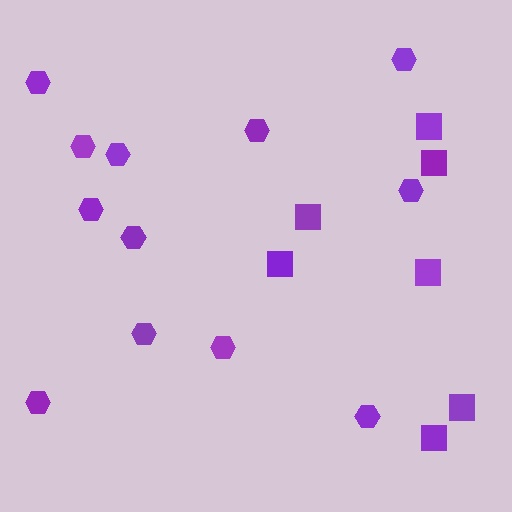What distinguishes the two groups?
There are 2 groups: one group of hexagons (12) and one group of squares (7).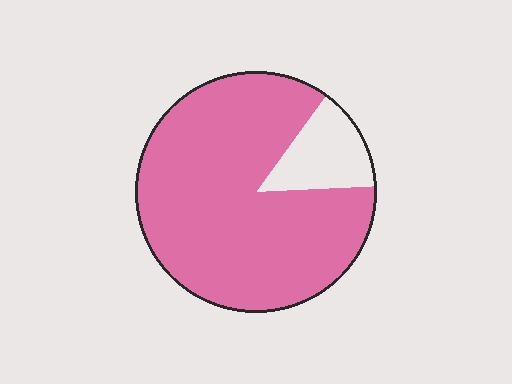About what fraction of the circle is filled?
About seven eighths (7/8).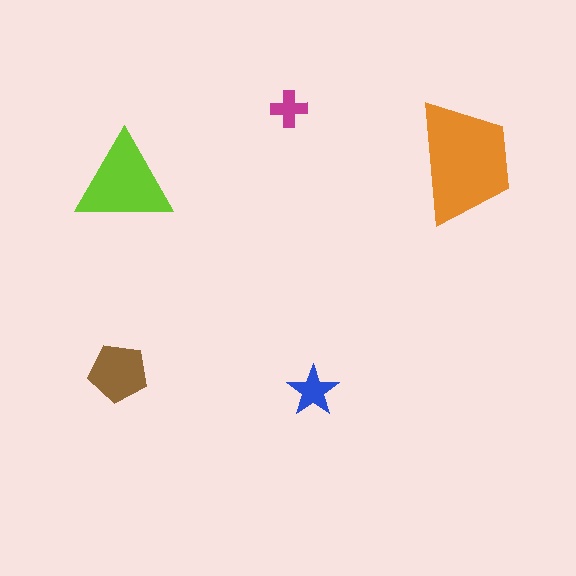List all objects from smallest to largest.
The magenta cross, the blue star, the brown pentagon, the lime triangle, the orange trapezoid.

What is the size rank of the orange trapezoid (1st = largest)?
1st.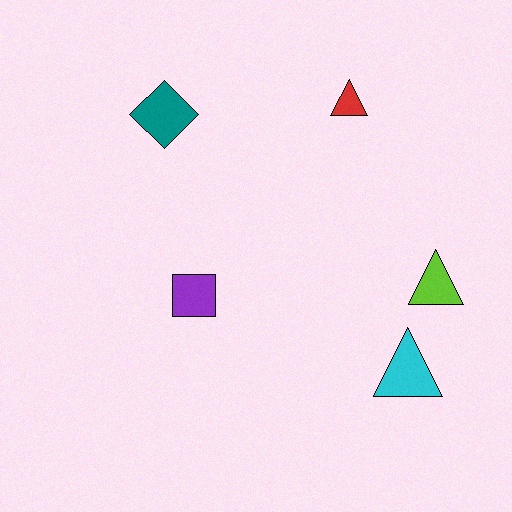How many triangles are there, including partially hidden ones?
There are 3 triangles.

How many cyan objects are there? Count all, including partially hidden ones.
There is 1 cyan object.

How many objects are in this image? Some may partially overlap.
There are 5 objects.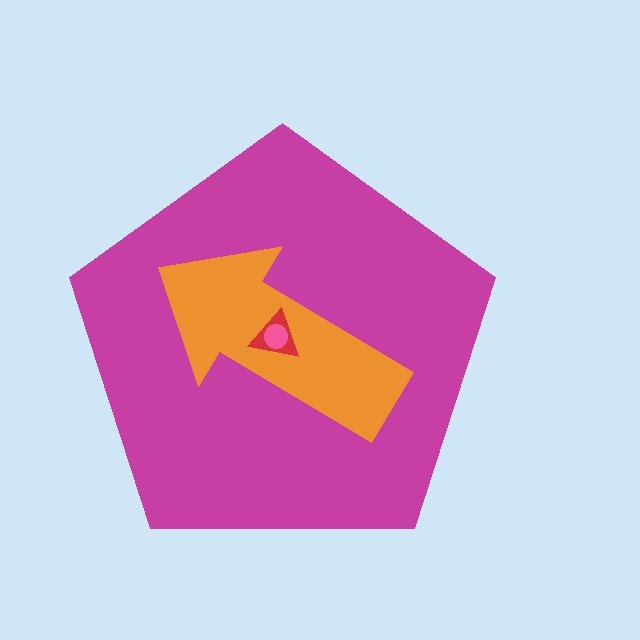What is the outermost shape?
The magenta pentagon.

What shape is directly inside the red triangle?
The pink circle.